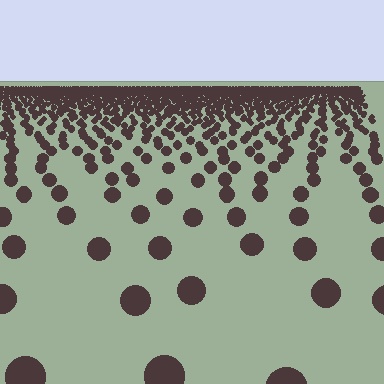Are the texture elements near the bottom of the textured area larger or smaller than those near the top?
Larger. Near the bottom, elements are closer to the viewer and appear at a bigger on-screen size.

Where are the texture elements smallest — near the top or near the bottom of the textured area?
Near the top.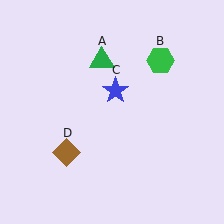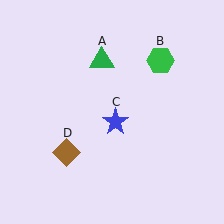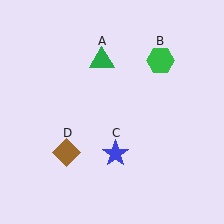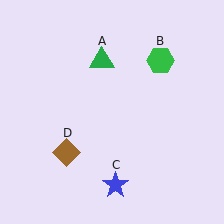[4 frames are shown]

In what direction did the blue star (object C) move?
The blue star (object C) moved down.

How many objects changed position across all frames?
1 object changed position: blue star (object C).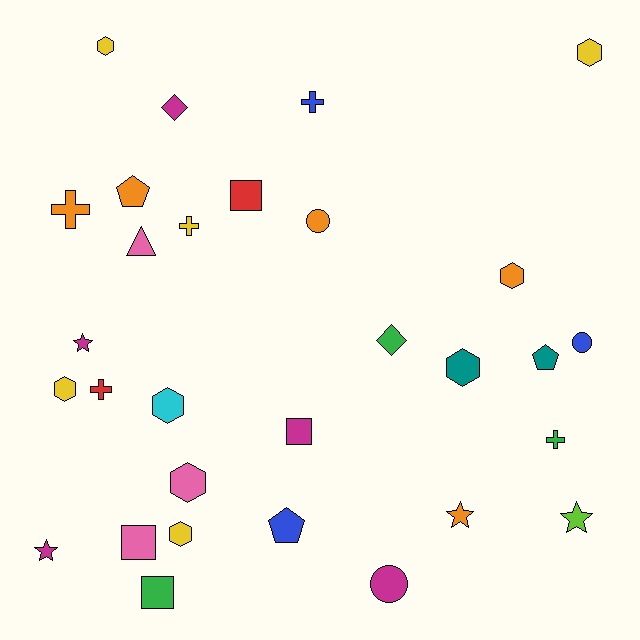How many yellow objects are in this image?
There are 5 yellow objects.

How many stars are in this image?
There are 4 stars.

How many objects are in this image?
There are 30 objects.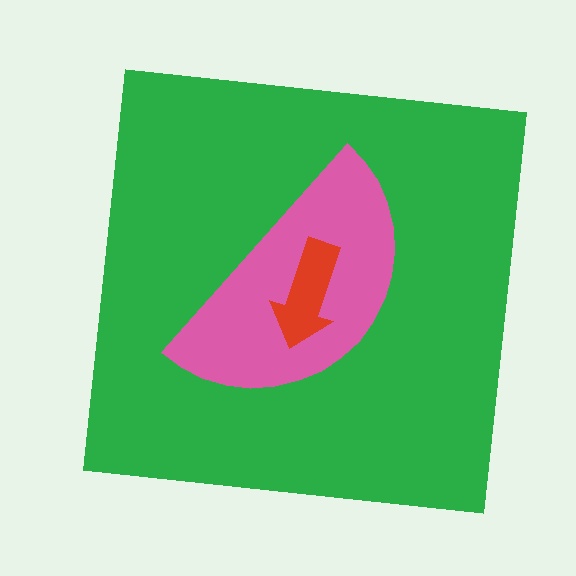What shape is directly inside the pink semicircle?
The red arrow.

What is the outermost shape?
The green square.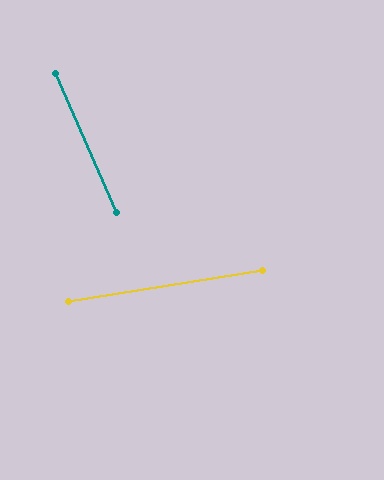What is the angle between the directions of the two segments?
Approximately 75 degrees.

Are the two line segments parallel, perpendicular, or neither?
Neither parallel nor perpendicular — they differ by about 75°.